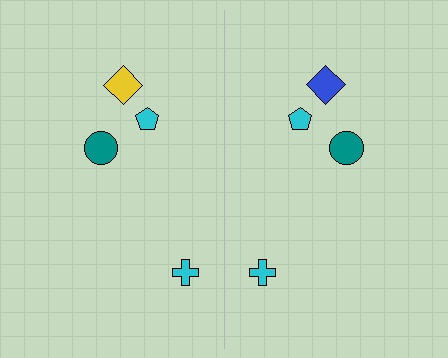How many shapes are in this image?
There are 8 shapes in this image.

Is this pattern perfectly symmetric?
No, the pattern is not perfectly symmetric. The blue diamond on the right side breaks the symmetry — its mirror counterpart is yellow.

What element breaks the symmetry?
The blue diamond on the right side breaks the symmetry — its mirror counterpart is yellow.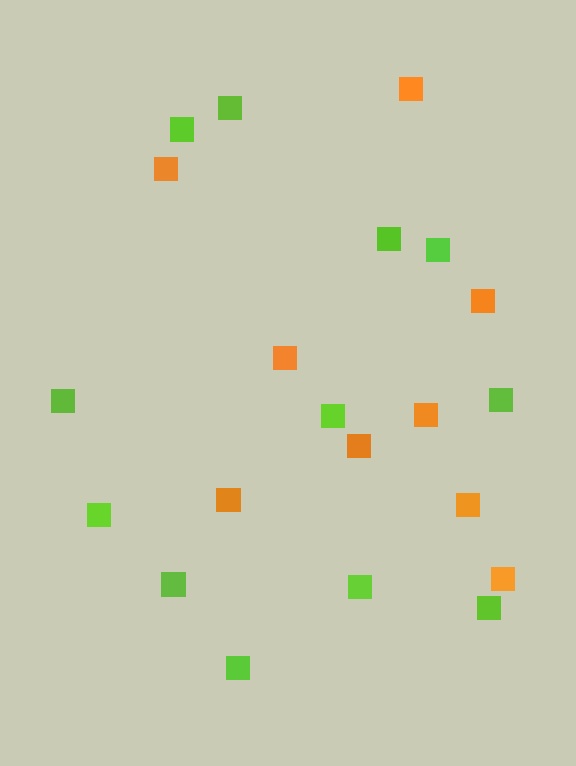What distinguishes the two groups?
There are 2 groups: one group of lime squares (12) and one group of orange squares (9).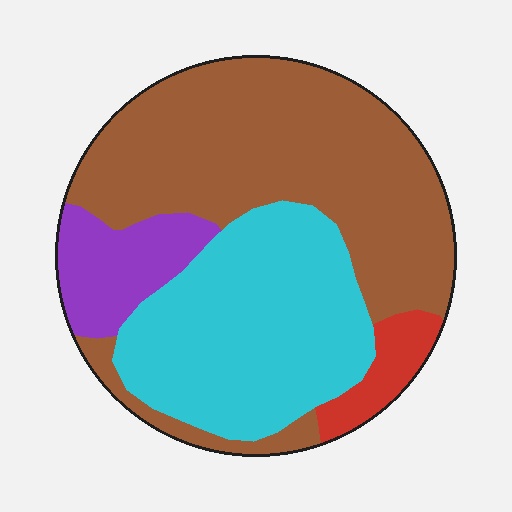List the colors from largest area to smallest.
From largest to smallest: brown, cyan, purple, red.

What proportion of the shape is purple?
Purple takes up about one tenth (1/10) of the shape.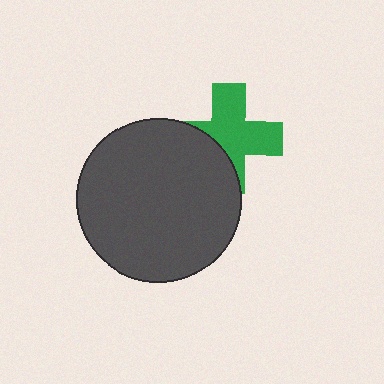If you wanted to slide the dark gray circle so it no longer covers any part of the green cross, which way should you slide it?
Slide it toward the lower-left — that is the most direct way to separate the two shapes.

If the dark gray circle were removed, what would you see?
You would see the complete green cross.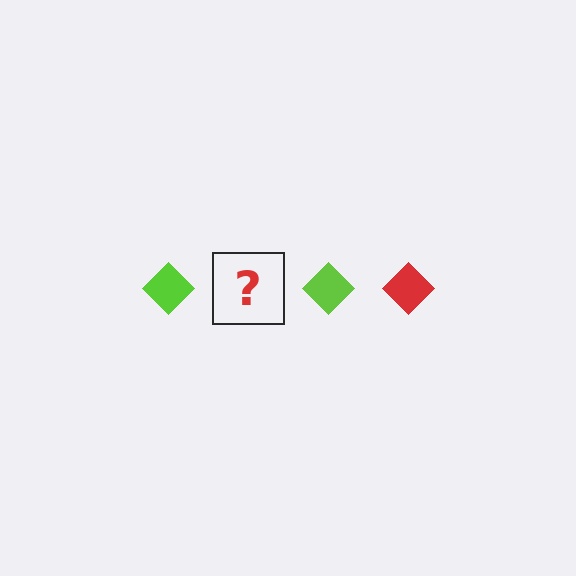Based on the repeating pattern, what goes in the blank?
The blank should be a red diamond.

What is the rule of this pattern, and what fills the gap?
The rule is that the pattern cycles through lime, red diamonds. The gap should be filled with a red diamond.